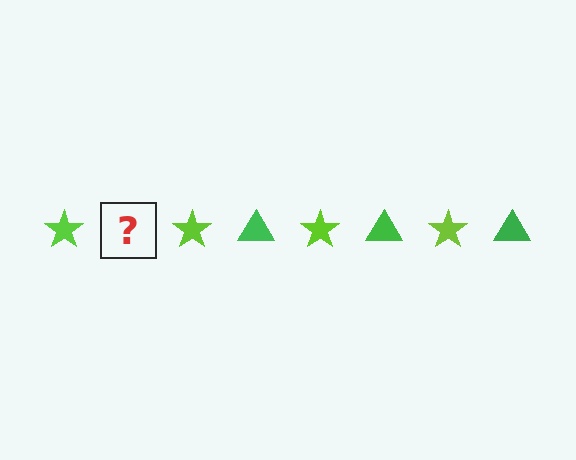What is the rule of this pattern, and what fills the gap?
The rule is that the pattern alternates between lime star and green triangle. The gap should be filled with a green triangle.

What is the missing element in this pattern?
The missing element is a green triangle.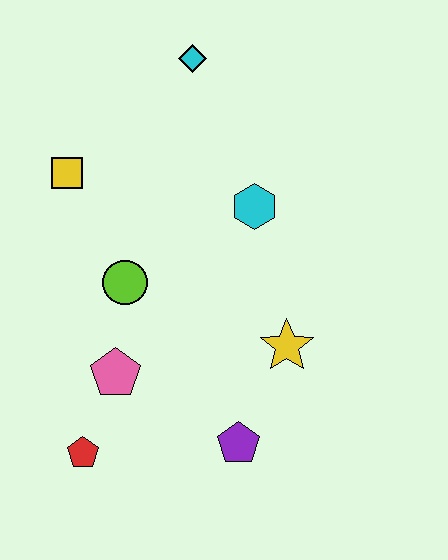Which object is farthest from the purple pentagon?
The cyan diamond is farthest from the purple pentagon.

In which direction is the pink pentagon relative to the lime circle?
The pink pentagon is below the lime circle.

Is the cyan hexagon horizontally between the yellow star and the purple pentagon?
Yes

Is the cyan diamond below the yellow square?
No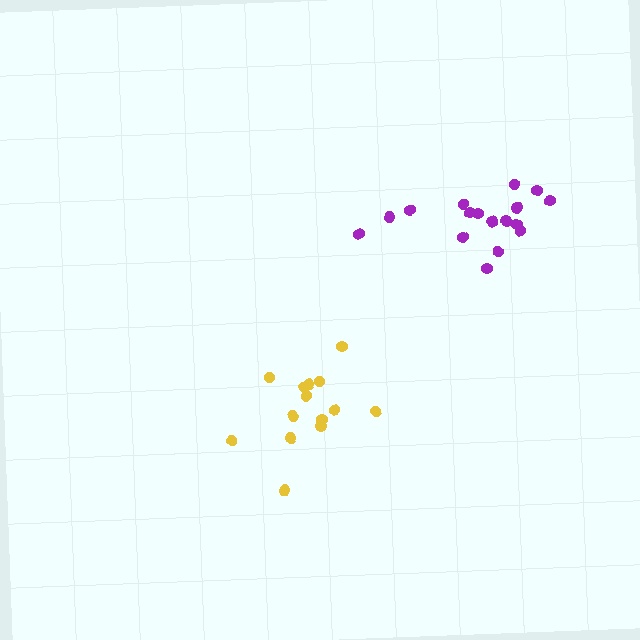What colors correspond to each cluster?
The clusters are colored: yellow, purple.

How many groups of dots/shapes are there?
There are 2 groups.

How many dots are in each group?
Group 1: 14 dots, Group 2: 17 dots (31 total).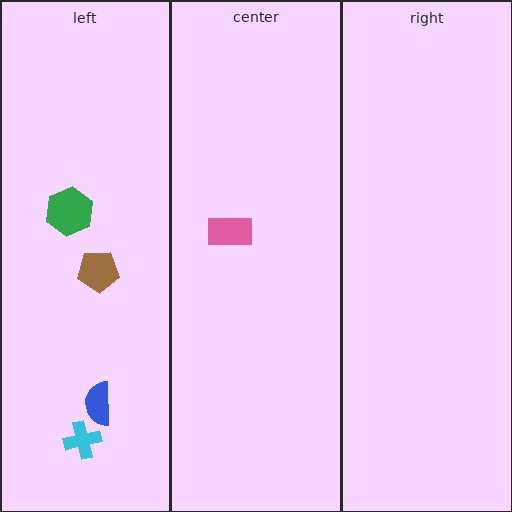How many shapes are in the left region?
4.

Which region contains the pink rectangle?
The center region.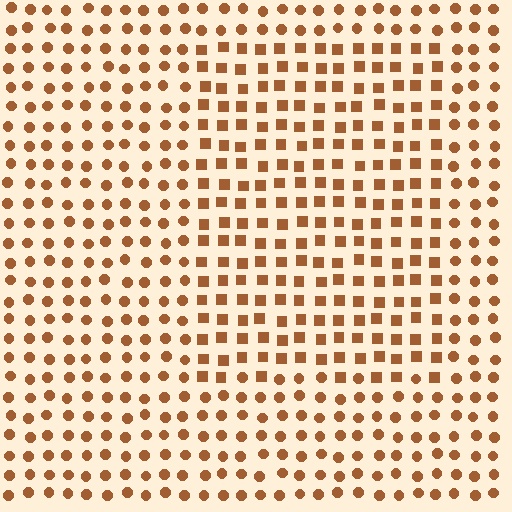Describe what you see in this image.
The image is filled with small brown elements arranged in a uniform grid. A rectangle-shaped region contains squares, while the surrounding area contains circles. The boundary is defined purely by the change in element shape.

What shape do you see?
I see a rectangle.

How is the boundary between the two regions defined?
The boundary is defined by a change in element shape: squares inside vs. circles outside. All elements share the same color and spacing.